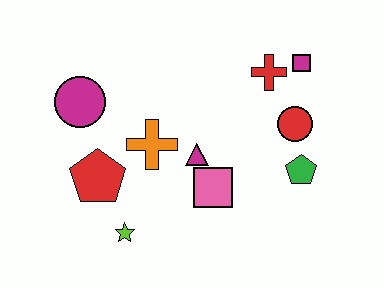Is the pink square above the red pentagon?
No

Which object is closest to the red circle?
The green pentagon is closest to the red circle.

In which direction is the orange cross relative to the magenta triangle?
The orange cross is to the left of the magenta triangle.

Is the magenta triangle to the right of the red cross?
No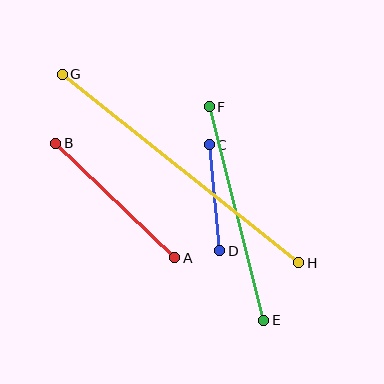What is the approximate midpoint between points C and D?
The midpoint is at approximately (214, 198) pixels.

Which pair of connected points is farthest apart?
Points G and H are farthest apart.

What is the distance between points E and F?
The distance is approximately 220 pixels.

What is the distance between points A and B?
The distance is approximately 165 pixels.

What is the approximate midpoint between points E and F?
The midpoint is at approximately (236, 213) pixels.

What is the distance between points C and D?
The distance is approximately 107 pixels.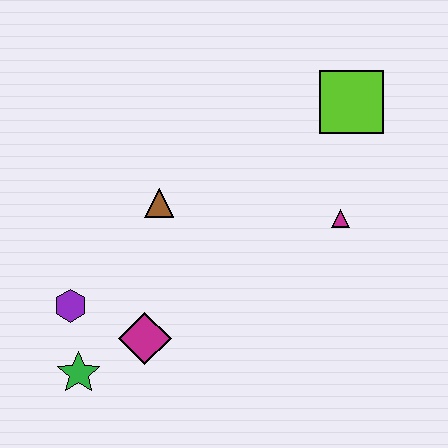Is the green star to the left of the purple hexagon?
No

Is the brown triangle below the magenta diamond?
No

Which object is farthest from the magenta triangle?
The green star is farthest from the magenta triangle.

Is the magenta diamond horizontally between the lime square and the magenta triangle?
No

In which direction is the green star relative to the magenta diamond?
The green star is to the left of the magenta diamond.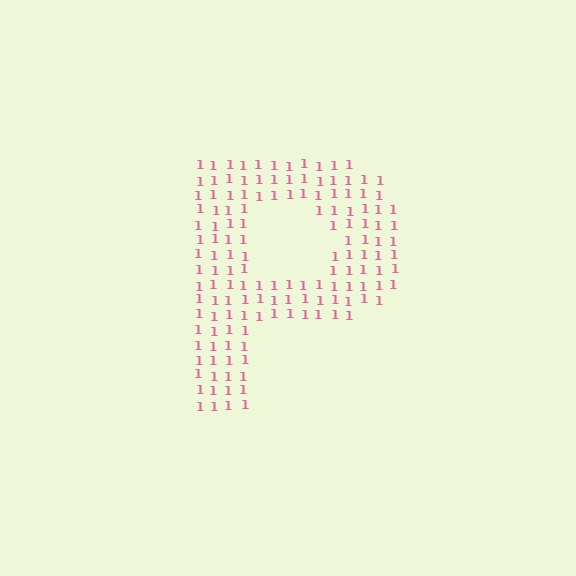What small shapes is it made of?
It is made of small digit 1's.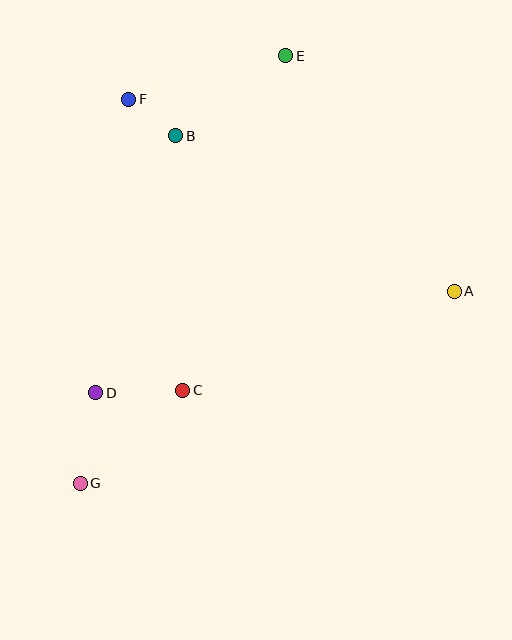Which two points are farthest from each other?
Points E and G are farthest from each other.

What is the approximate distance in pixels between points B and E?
The distance between B and E is approximately 136 pixels.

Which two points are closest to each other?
Points B and F are closest to each other.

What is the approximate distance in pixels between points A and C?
The distance between A and C is approximately 289 pixels.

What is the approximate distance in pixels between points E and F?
The distance between E and F is approximately 163 pixels.